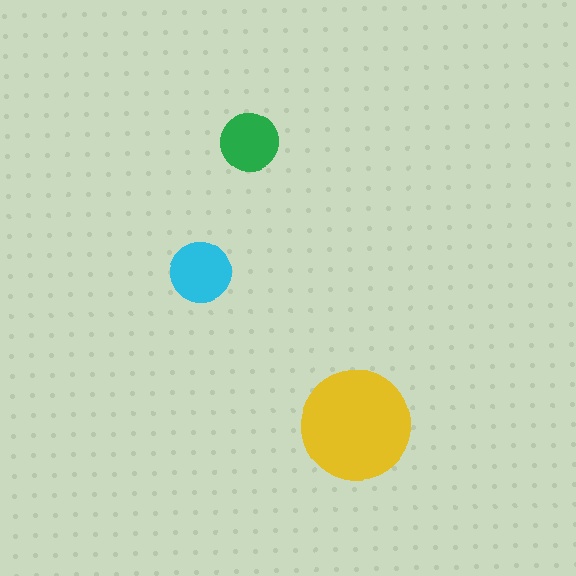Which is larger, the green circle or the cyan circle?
The cyan one.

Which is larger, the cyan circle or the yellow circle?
The yellow one.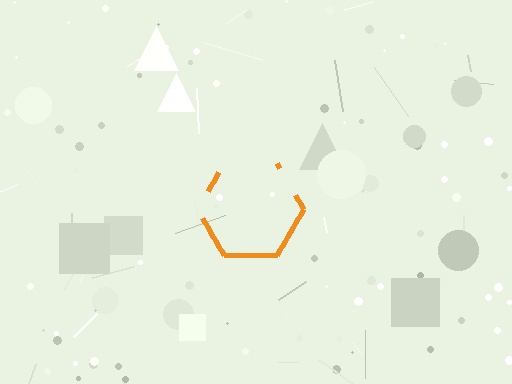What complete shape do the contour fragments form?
The contour fragments form a hexagon.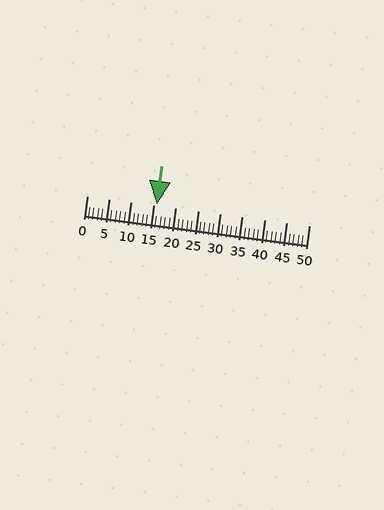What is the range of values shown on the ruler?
The ruler shows values from 0 to 50.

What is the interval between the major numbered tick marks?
The major tick marks are spaced 5 units apart.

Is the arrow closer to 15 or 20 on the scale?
The arrow is closer to 15.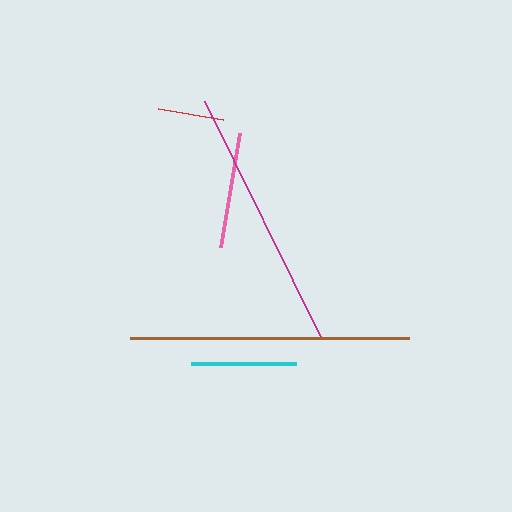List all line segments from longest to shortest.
From longest to shortest: brown, magenta, pink, cyan, red.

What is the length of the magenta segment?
The magenta segment is approximately 265 pixels long.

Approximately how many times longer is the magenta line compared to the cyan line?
The magenta line is approximately 2.5 times the length of the cyan line.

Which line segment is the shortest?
The red line is the shortest at approximately 66 pixels.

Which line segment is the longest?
The brown line is the longest at approximately 279 pixels.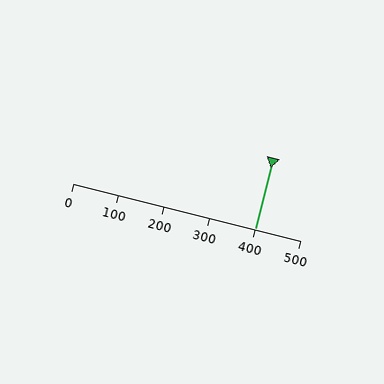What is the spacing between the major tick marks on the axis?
The major ticks are spaced 100 apart.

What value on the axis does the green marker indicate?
The marker indicates approximately 400.